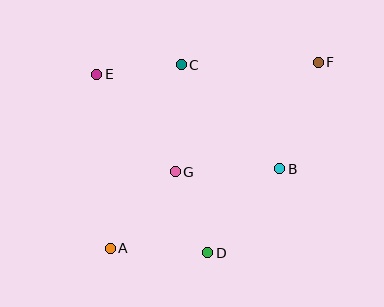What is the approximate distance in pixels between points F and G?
The distance between F and G is approximately 180 pixels.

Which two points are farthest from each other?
Points A and F are farthest from each other.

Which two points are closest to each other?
Points C and E are closest to each other.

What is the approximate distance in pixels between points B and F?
The distance between B and F is approximately 113 pixels.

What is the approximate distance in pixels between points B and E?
The distance between B and E is approximately 206 pixels.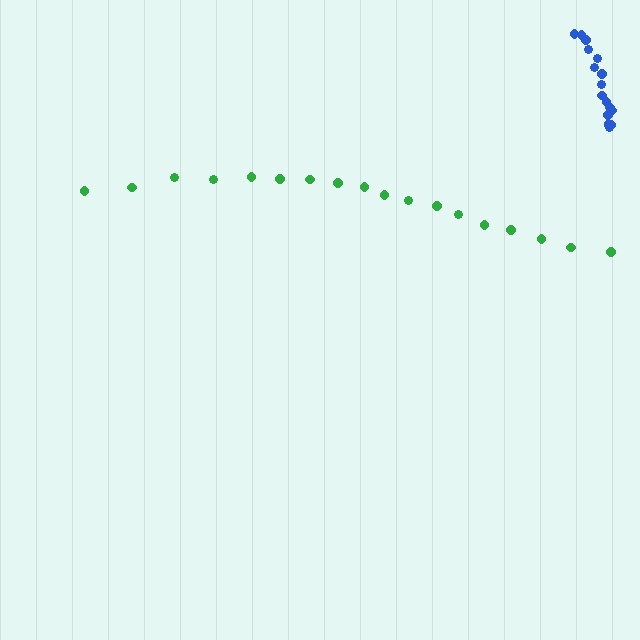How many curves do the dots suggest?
There are 2 distinct paths.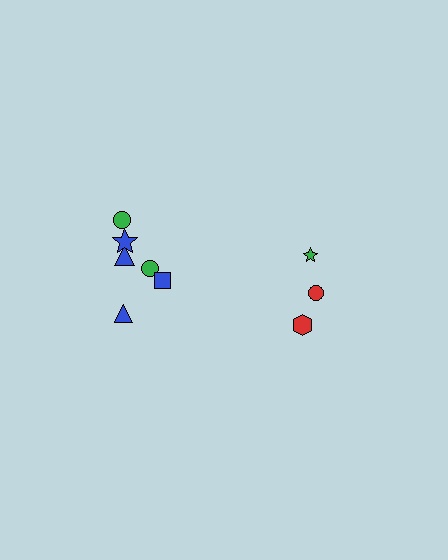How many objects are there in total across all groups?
There are 9 objects.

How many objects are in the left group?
There are 6 objects.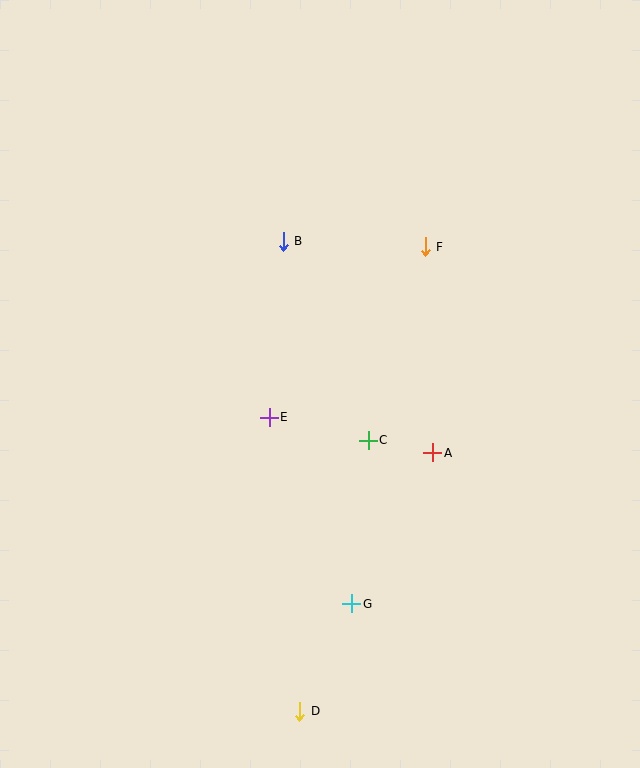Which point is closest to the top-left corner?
Point B is closest to the top-left corner.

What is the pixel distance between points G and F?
The distance between G and F is 364 pixels.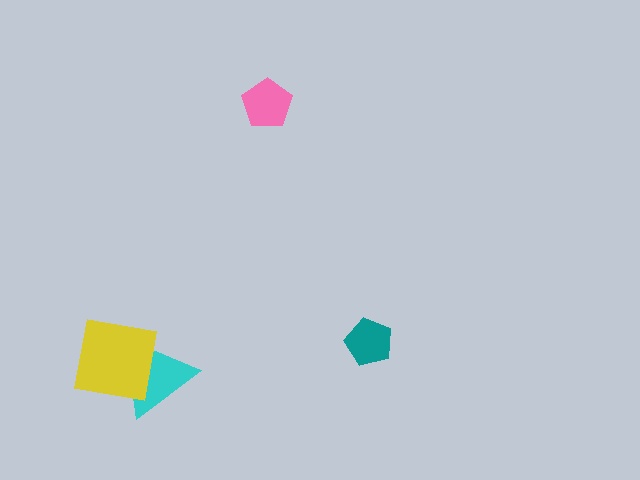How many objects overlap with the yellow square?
1 object overlaps with the yellow square.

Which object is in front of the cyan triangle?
The yellow square is in front of the cyan triangle.